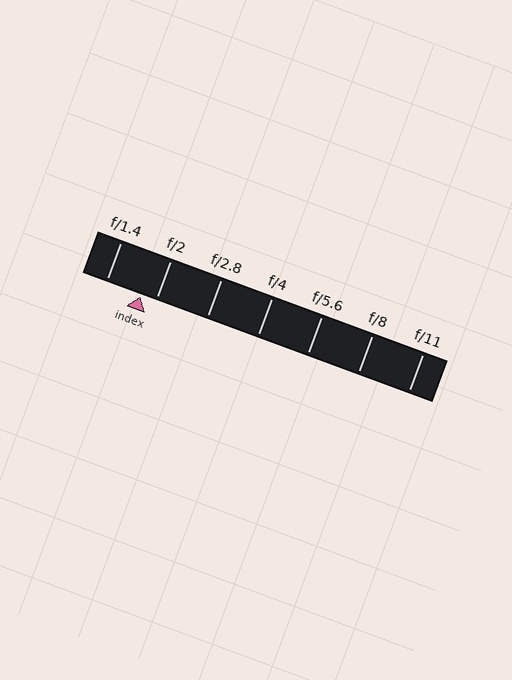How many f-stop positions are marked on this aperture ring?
There are 7 f-stop positions marked.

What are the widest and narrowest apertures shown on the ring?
The widest aperture shown is f/1.4 and the narrowest is f/11.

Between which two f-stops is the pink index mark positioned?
The index mark is between f/1.4 and f/2.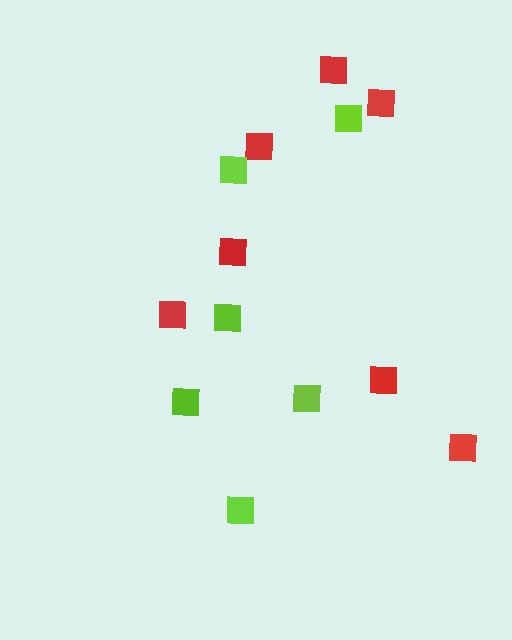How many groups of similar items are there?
There are 2 groups: one group of red squares (7) and one group of lime squares (6).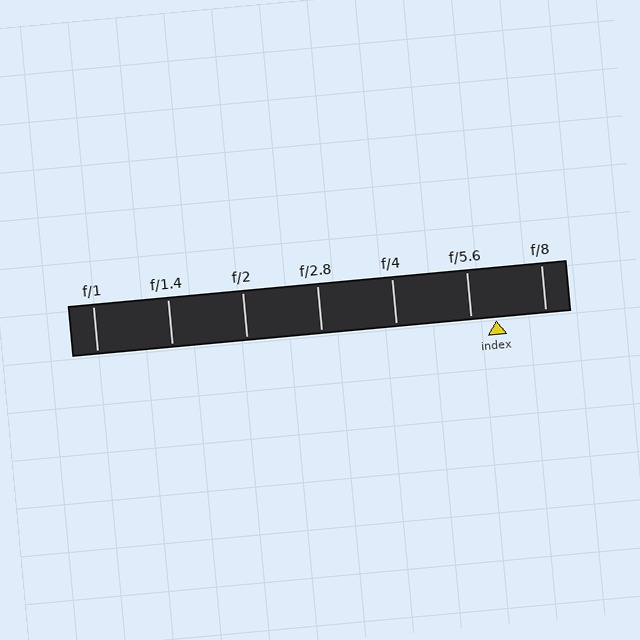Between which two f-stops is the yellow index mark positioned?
The index mark is between f/5.6 and f/8.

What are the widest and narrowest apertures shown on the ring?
The widest aperture shown is f/1 and the narrowest is f/8.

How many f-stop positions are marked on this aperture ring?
There are 7 f-stop positions marked.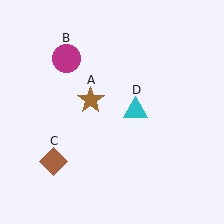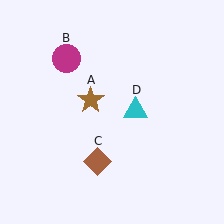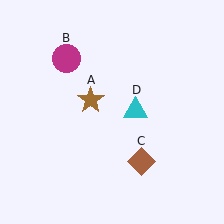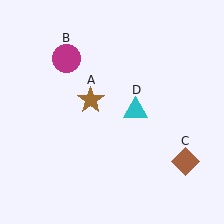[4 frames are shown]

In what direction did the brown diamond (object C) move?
The brown diamond (object C) moved right.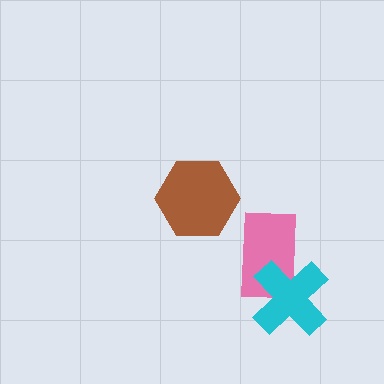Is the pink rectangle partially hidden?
Yes, it is partially covered by another shape.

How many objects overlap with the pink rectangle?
1 object overlaps with the pink rectangle.